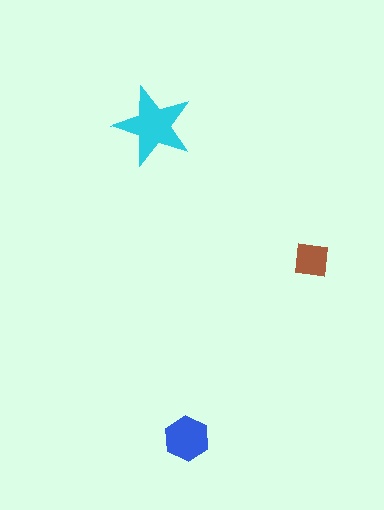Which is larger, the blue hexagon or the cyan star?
The cyan star.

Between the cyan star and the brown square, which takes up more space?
The cyan star.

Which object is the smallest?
The brown square.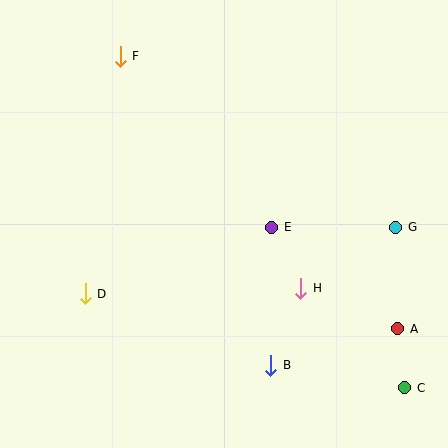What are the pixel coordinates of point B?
Point B is at (271, 365).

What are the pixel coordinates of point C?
Point C is at (405, 388).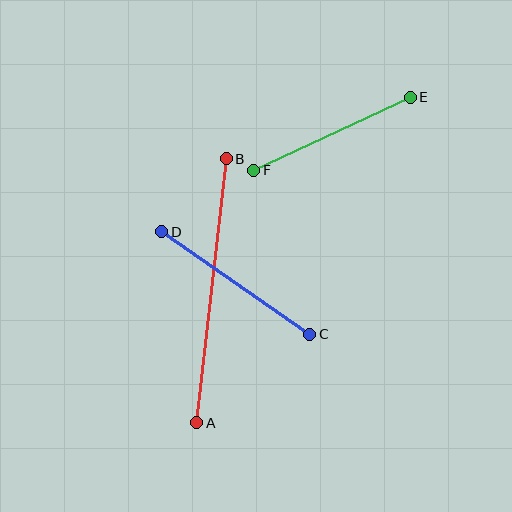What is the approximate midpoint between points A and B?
The midpoint is at approximately (212, 291) pixels.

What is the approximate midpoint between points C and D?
The midpoint is at approximately (236, 283) pixels.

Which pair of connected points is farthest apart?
Points A and B are farthest apart.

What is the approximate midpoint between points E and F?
The midpoint is at approximately (332, 134) pixels.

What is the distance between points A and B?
The distance is approximately 266 pixels.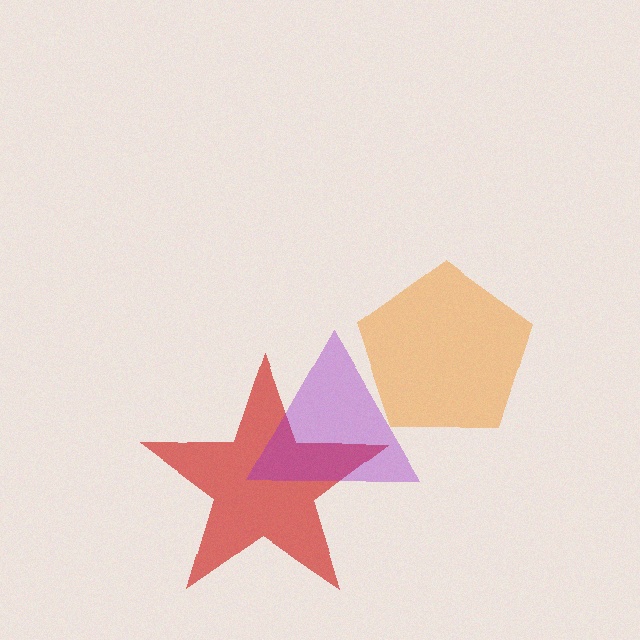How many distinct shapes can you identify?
There are 3 distinct shapes: a red star, an orange pentagon, a purple triangle.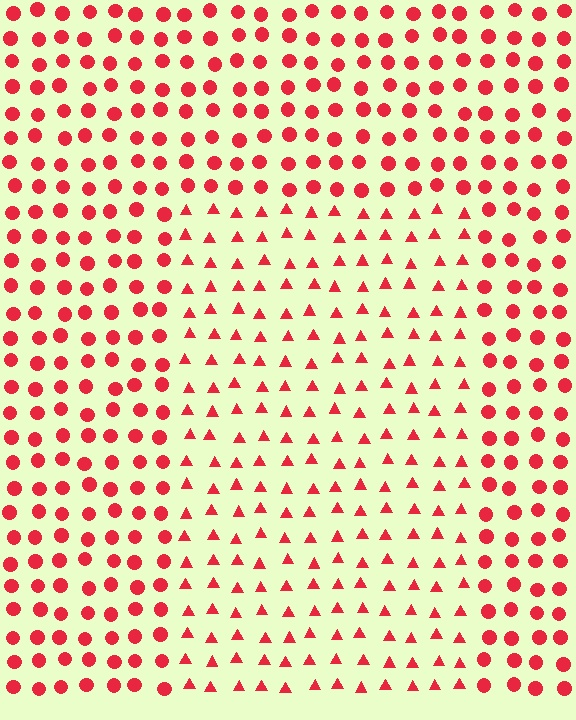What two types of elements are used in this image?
The image uses triangles inside the rectangle region and circles outside it.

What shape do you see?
I see a rectangle.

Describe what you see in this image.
The image is filled with small red elements arranged in a uniform grid. A rectangle-shaped region contains triangles, while the surrounding area contains circles. The boundary is defined purely by the change in element shape.